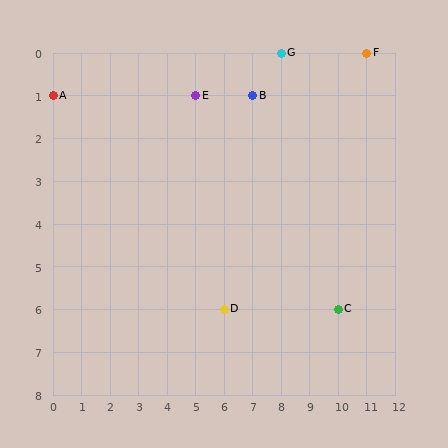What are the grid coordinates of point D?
Point D is at grid coordinates (6, 6).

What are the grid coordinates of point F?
Point F is at grid coordinates (11, 0).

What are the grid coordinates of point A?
Point A is at grid coordinates (0, 1).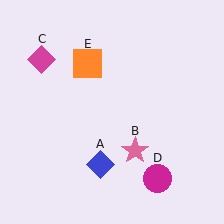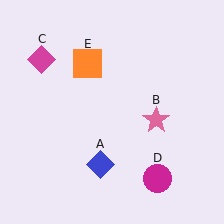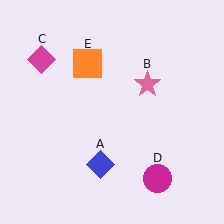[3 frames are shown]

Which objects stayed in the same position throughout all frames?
Blue diamond (object A) and magenta diamond (object C) and magenta circle (object D) and orange square (object E) remained stationary.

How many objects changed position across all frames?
1 object changed position: pink star (object B).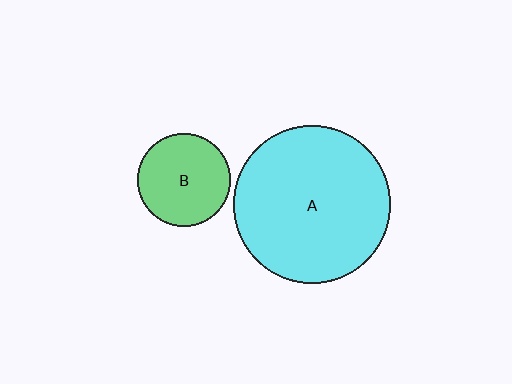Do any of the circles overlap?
No, none of the circles overlap.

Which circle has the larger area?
Circle A (cyan).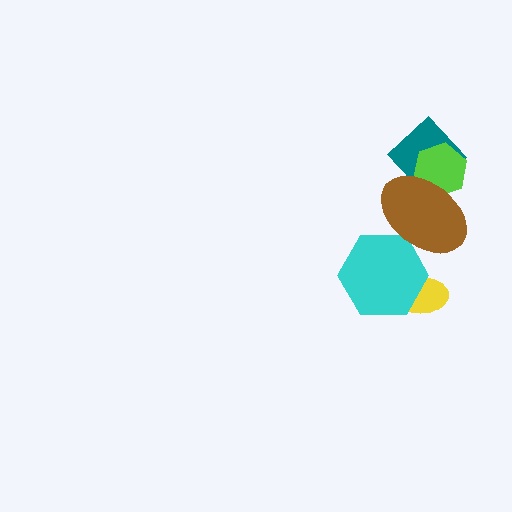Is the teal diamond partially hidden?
Yes, it is partially covered by another shape.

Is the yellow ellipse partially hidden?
Yes, it is partially covered by another shape.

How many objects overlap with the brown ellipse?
3 objects overlap with the brown ellipse.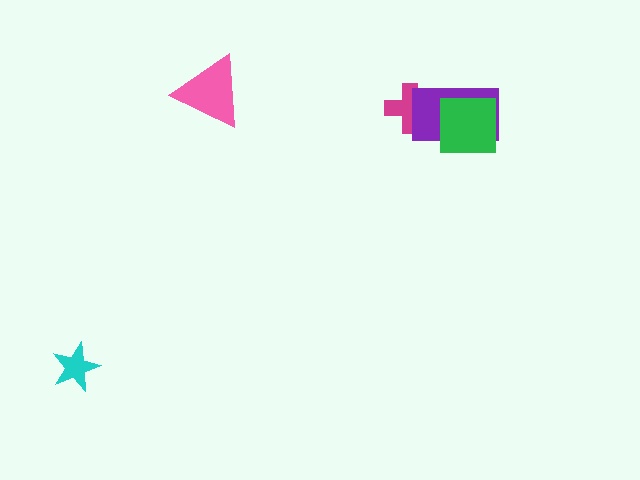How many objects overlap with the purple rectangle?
2 objects overlap with the purple rectangle.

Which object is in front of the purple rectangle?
The green square is in front of the purple rectangle.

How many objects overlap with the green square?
1 object overlaps with the green square.